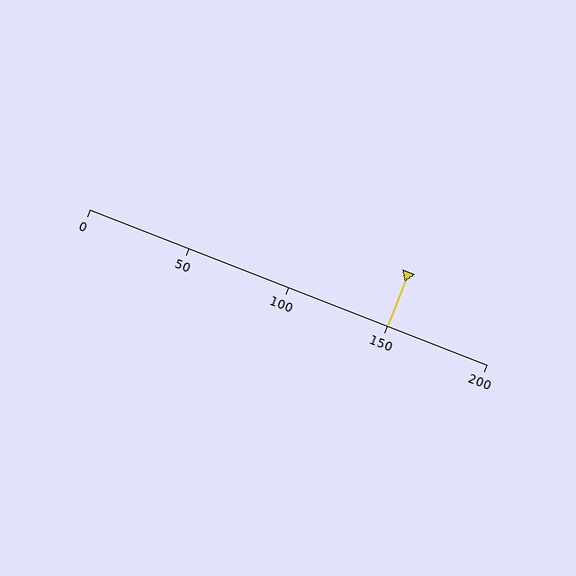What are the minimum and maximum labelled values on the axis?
The axis runs from 0 to 200.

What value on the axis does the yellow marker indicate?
The marker indicates approximately 150.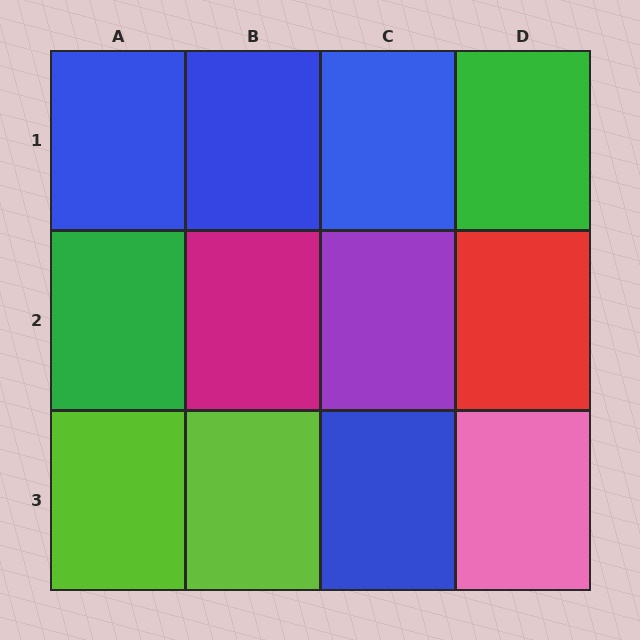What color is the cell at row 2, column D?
Red.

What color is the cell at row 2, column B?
Magenta.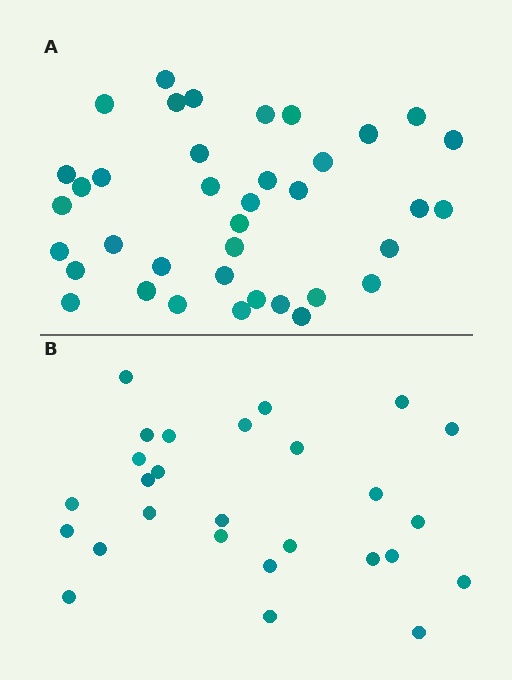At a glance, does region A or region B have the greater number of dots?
Region A (the top region) has more dots.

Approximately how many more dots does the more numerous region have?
Region A has roughly 12 or so more dots than region B.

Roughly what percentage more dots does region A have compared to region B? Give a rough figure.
About 40% more.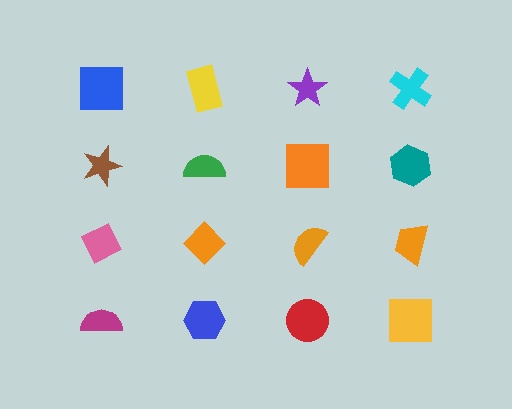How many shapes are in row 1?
4 shapes.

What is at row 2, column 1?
A brown star.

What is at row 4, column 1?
A magenta semicircle.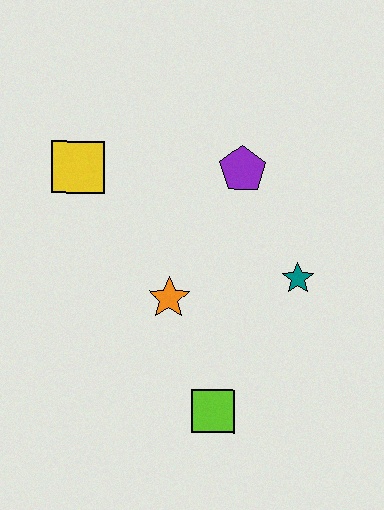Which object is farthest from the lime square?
The yellow square is farthest from the lime square.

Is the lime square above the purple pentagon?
No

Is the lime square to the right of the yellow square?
Yes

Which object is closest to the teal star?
The purple pentagon is closest to the teal star.